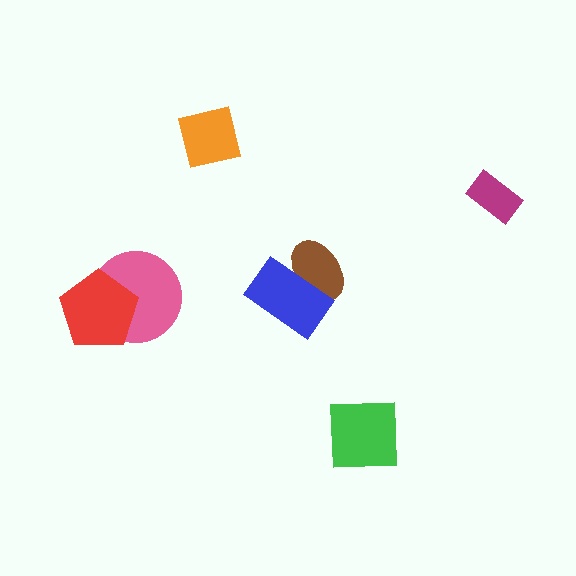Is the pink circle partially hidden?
Yes, it is partially covered by another shape.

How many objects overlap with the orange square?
0 objects overlap with the orange square.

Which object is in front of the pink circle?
The red pentagon is in front of the pink circle.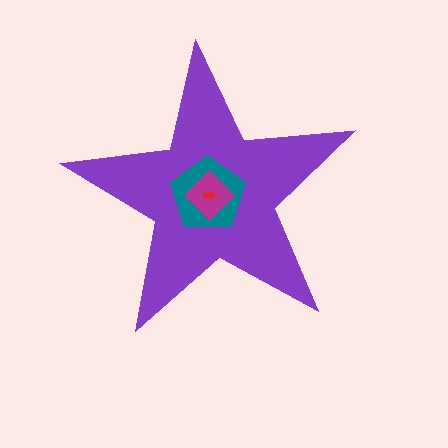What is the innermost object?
The red arrow.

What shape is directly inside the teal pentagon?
The magenta diamond.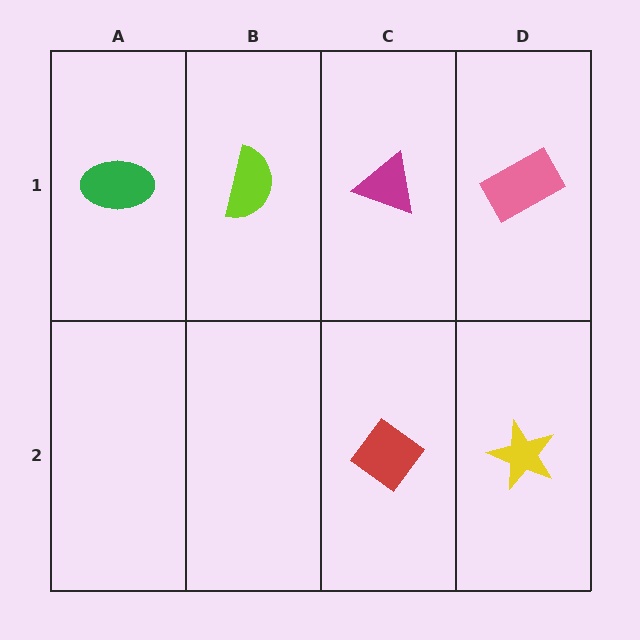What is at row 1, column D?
A pink rectangle.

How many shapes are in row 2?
2 shapes.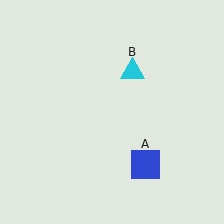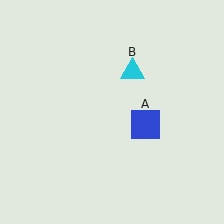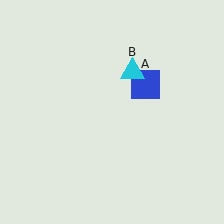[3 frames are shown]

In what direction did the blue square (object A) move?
The blue square (object A) moved up.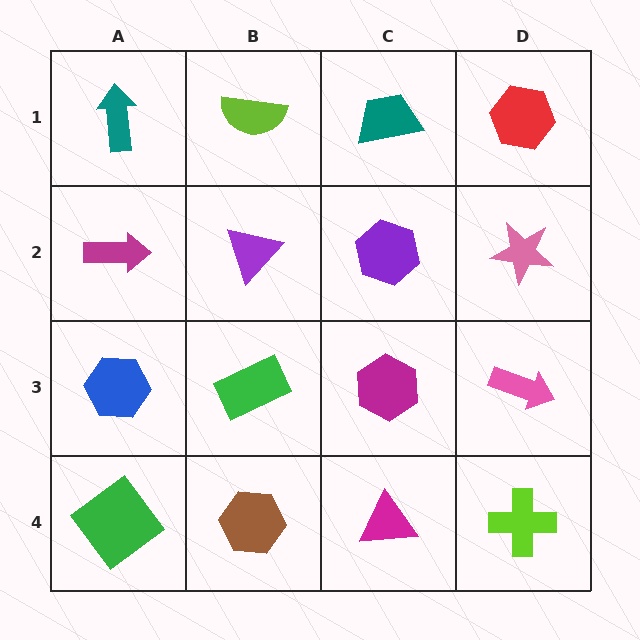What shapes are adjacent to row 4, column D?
A pink arrow (row 3, column D), a magenta triangle (row 4, column C).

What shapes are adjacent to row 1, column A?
A magenta arrow (row 2, column A), a lime semicircle (row 1, column B).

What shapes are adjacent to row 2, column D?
A red hexagon (row 1, column D), a pink arrow (row 3, column D), a purple hexagon (row 2, column C).